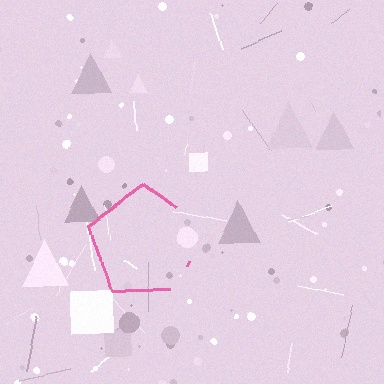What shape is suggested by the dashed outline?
The dashed outline suggests a pentagon.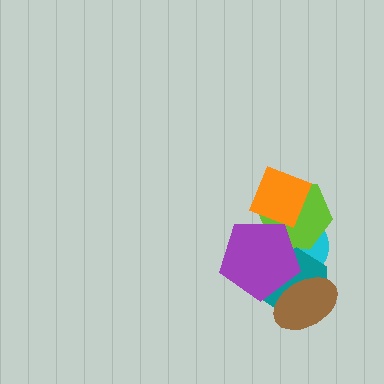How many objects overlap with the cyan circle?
5 objects overlap with the cyan circle.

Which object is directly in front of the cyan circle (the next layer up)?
The lime hexagon is directly in front of the cyan circle.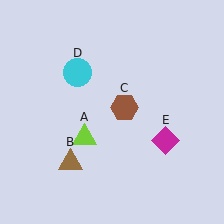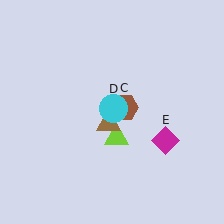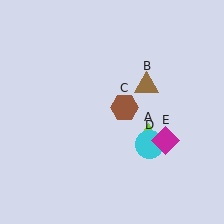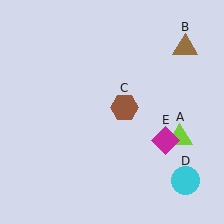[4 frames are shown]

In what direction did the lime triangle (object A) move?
The lime triangle (object A) moved right.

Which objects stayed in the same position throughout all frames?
Brown hexagon (object C) and magenta diamond (object E) remained stationary.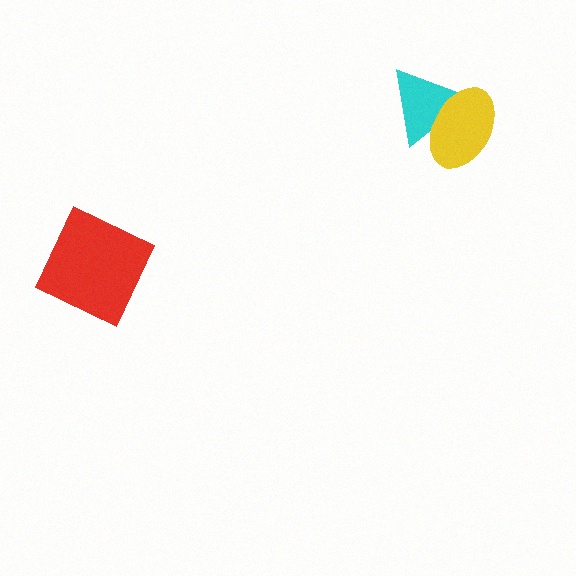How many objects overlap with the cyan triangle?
1 object overlaps with the cyan triangle.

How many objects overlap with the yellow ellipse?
1 object overlaps with the yellow ellipse.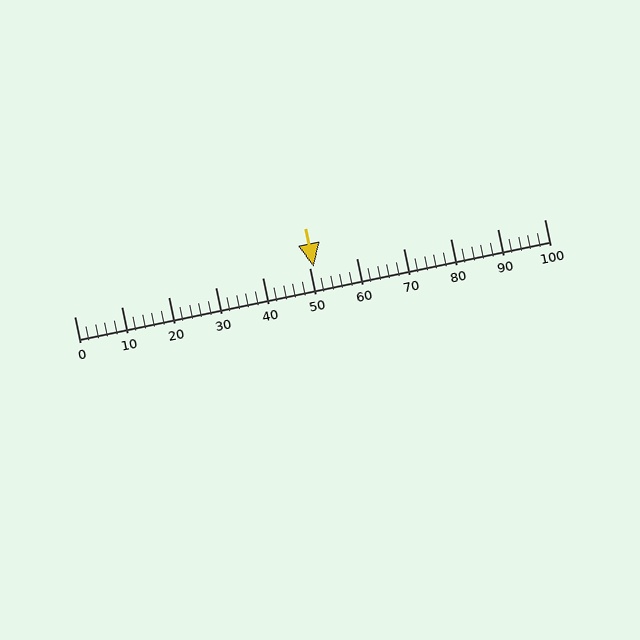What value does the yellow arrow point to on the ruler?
The yellow arrow points to approximately 51.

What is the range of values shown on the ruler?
The ruler shows values from 0 to 100.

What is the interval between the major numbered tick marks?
The major tick marks are spaced 10 units apart.